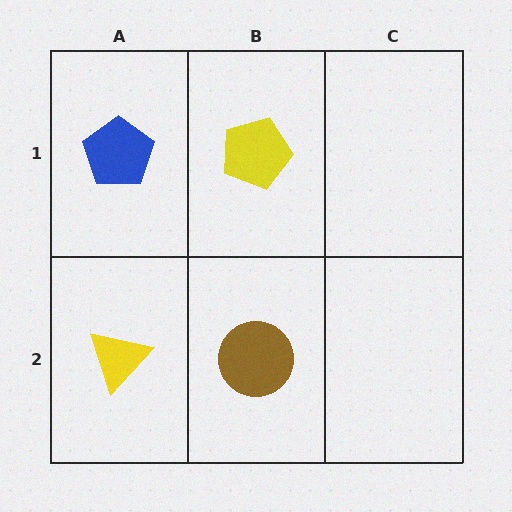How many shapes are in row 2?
2 shapes.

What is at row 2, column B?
A brown circle.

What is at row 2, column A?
A yellow triangle.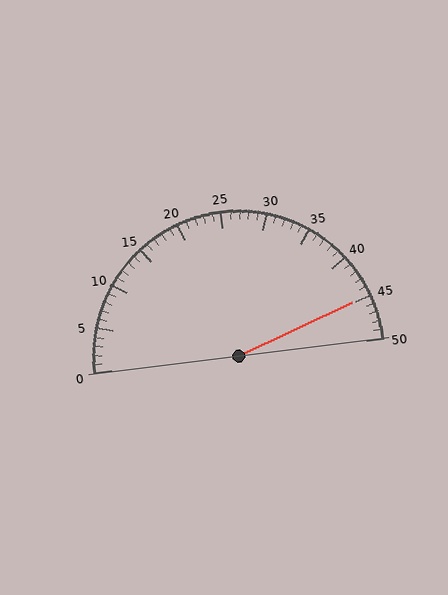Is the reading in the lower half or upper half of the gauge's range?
The reading is in the upper half of the range (0 to 50).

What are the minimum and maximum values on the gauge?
The gauge ranges from 0 to 50.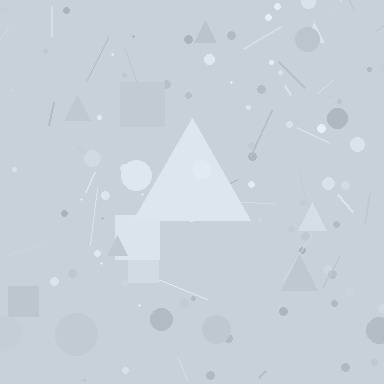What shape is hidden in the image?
A triangle is hidden in the image.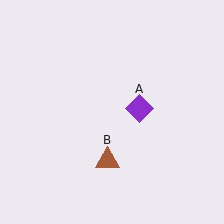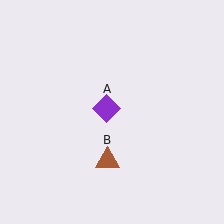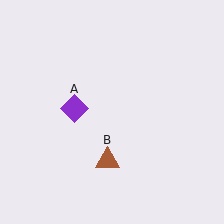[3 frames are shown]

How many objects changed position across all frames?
1 object changed position: purple diamond (object A).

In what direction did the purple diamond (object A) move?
The purple diamond (object A) moved left.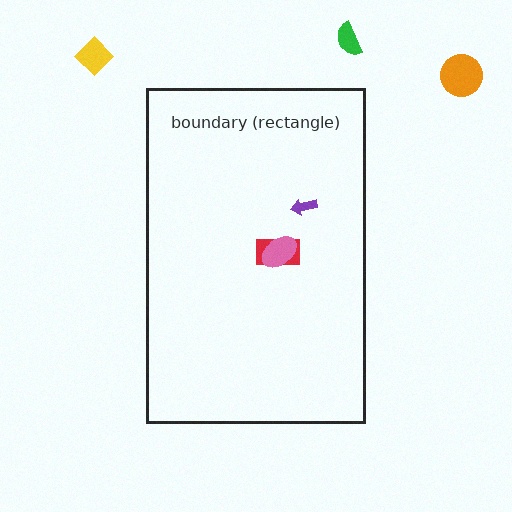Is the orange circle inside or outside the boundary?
Outside.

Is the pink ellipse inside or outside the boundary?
Inside.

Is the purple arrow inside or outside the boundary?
Inside.